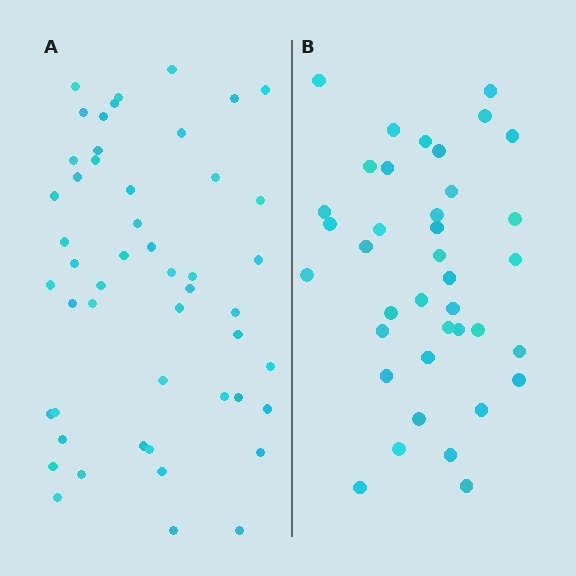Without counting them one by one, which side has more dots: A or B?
Region A (the left region) has more dots.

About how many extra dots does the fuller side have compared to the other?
Region A has roughly 12 or so more dots than region B.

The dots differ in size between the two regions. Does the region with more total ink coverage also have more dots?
No. Region B has more total ink coverage because its dots are larger, but region A actually contains more individual dots. Total area can be misleading — the number of items is what matters here.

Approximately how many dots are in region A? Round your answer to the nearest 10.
About 50 dots.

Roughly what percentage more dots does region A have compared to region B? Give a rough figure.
About 30% more.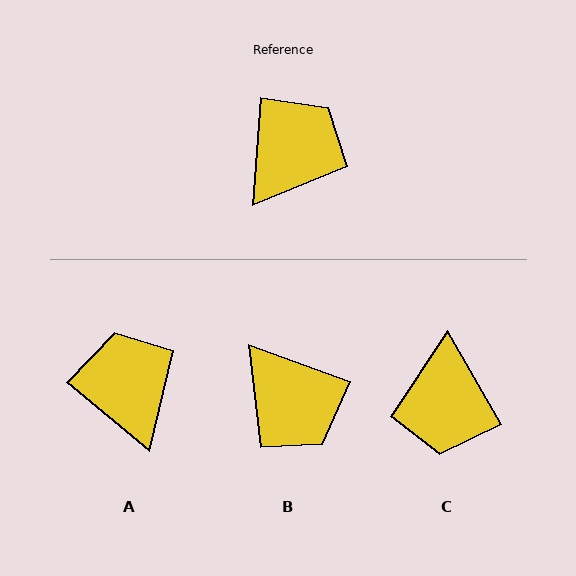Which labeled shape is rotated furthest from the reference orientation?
C, about 146 degrees away.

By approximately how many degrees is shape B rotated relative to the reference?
Approximately 105 degrees clockwise.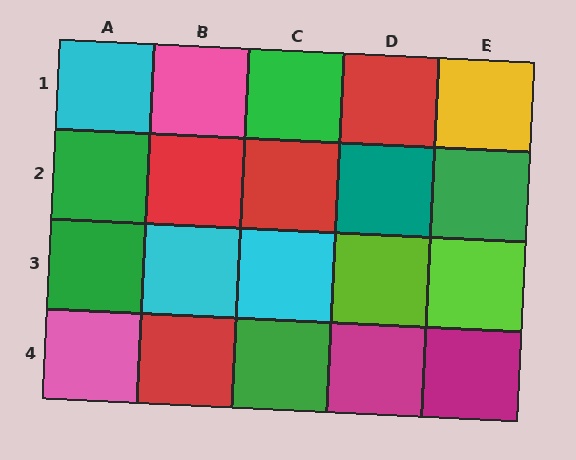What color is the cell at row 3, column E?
Lime.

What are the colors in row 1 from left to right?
Cyan, pink, green, red, yellow.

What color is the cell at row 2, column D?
Teal.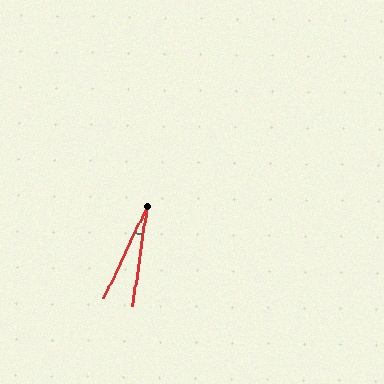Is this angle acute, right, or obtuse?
It is acute.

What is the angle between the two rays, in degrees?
Approximately 17 degrees.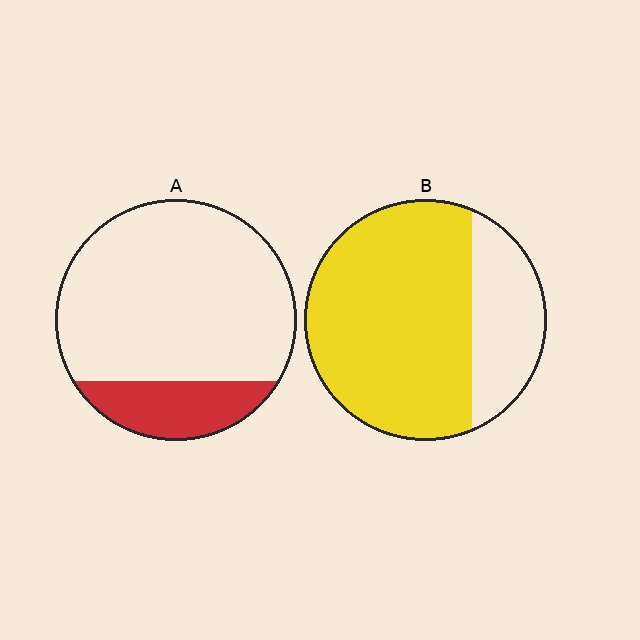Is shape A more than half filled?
No.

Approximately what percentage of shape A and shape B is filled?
A is approximately 20% and B is approximately 75%.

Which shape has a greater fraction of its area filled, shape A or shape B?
Shape B.